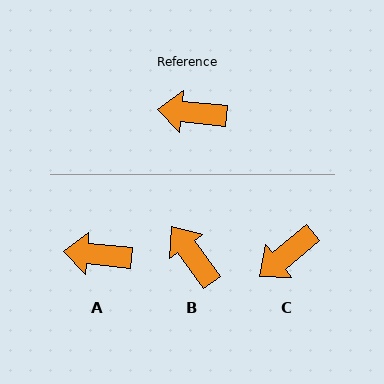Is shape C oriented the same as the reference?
No, it is off by about 44 degrees.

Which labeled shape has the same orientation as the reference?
A.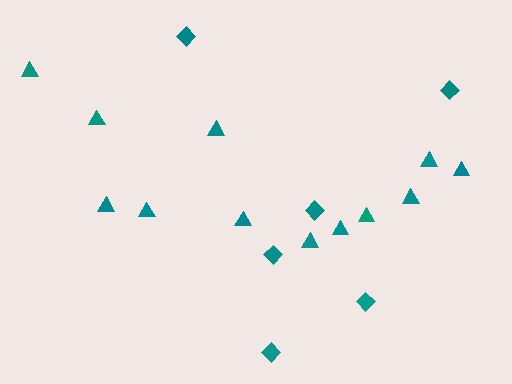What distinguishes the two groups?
There are 2 groups: one group of triangles (12) and one group of diamonds (6).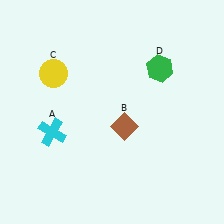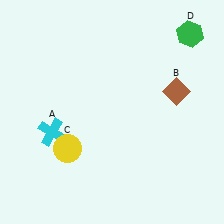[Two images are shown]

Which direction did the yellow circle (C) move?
The yellow circle (C) moved down.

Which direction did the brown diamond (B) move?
The brown diamond (B) moved right.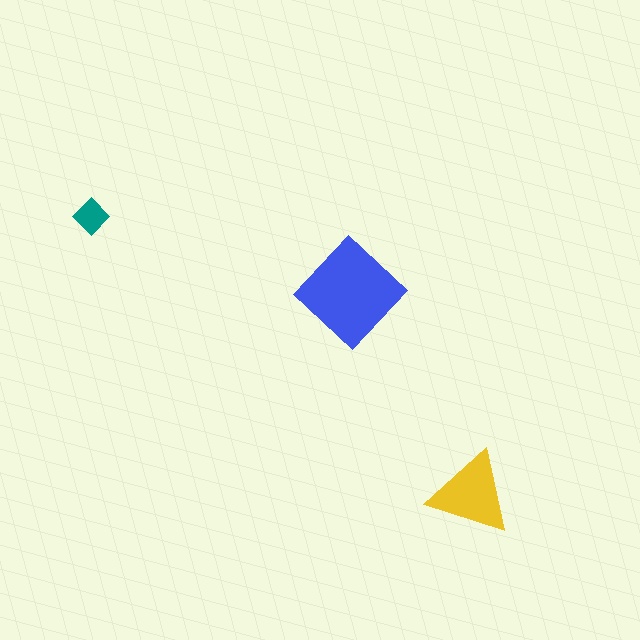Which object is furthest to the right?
The yellow triangle is rightmost.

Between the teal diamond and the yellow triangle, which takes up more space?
The yellow triangle.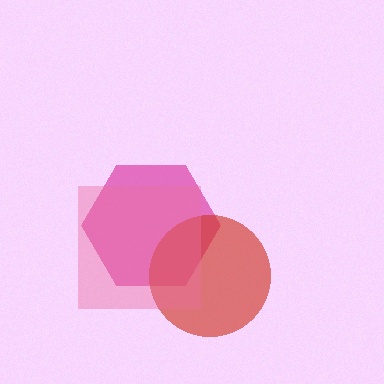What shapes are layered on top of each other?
The layered shapes are: a magenta hexagon, a red circle, a pink square.